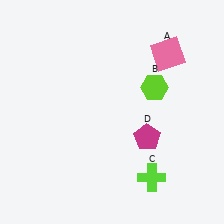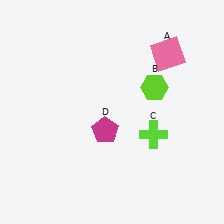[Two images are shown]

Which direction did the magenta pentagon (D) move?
The magenta pentagon (D) moved left.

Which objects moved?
The objects that moved are: the lime cross (C), the magenta pentagon (D).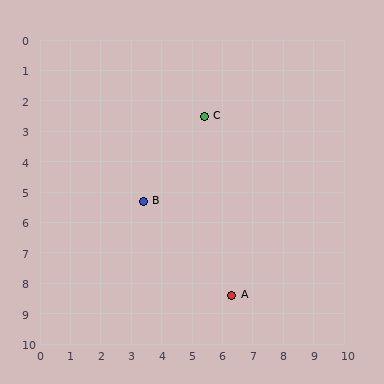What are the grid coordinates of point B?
Point B is at approximately (3.4, 5.3).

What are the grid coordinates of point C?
Point C is at approximately (5.4, 2.5).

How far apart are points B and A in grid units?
Points B and A are about 4.2 grid units apart.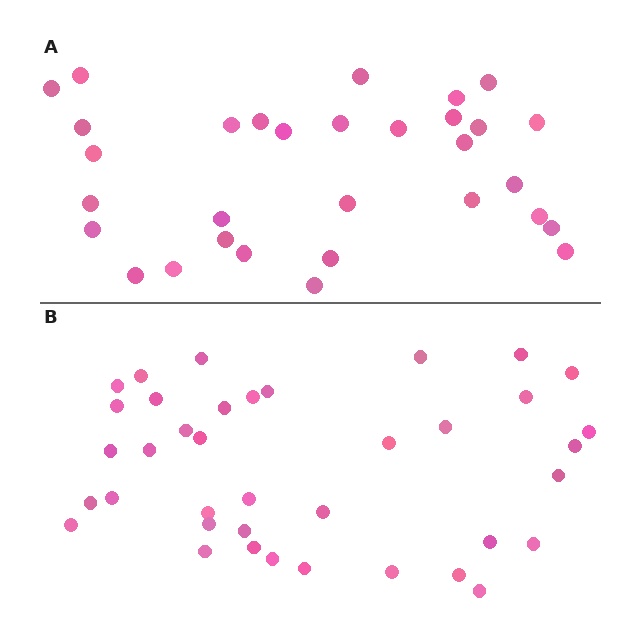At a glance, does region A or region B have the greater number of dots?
Region B (the bottom region) has more dots.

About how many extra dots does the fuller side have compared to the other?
Region B has roughly 8 or so more dots than region A.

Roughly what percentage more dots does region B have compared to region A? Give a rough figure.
About 25% more.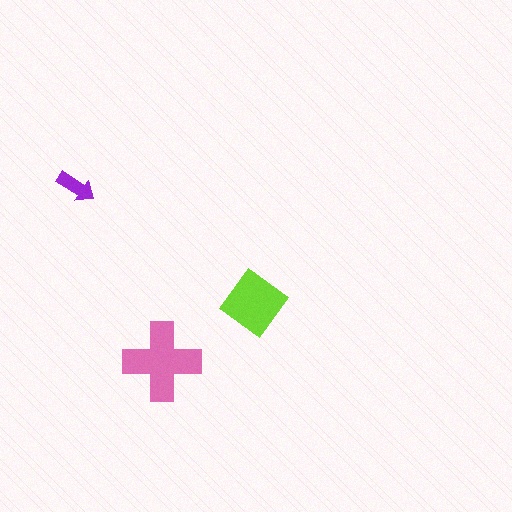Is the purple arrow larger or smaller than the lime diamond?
Smaller.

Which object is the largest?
The pink cross.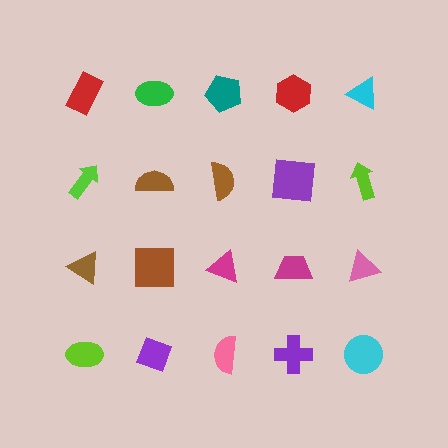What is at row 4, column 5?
A cyan circle.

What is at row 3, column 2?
A brown square.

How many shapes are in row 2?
5 shapes.